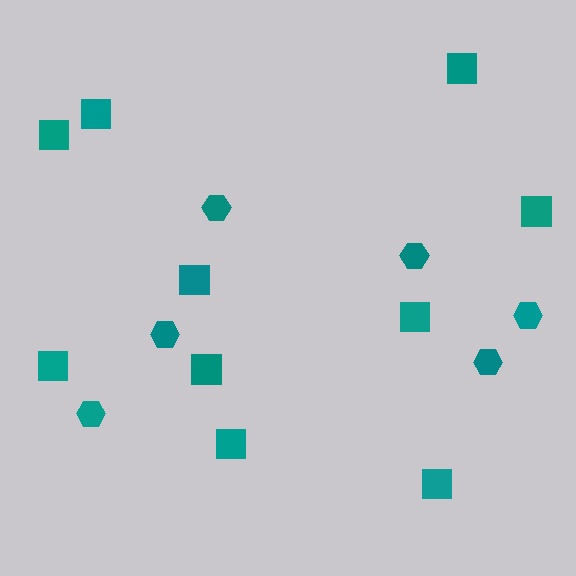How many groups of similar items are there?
There are 2 groups: one group of hexagons (6) and one group of squares (10).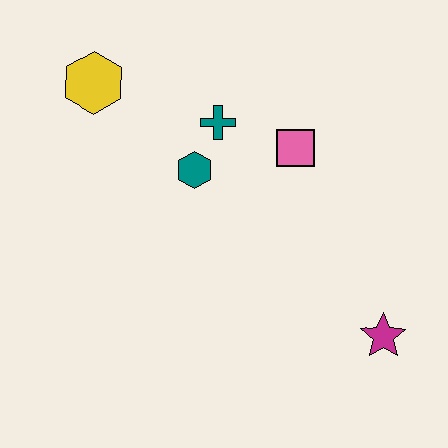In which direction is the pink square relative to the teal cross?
The pink square is to the right of the teal cross.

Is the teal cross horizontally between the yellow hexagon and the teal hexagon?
No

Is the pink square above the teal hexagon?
Yes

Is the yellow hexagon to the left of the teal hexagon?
Yes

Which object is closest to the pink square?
The teal cross is closest to the pink square.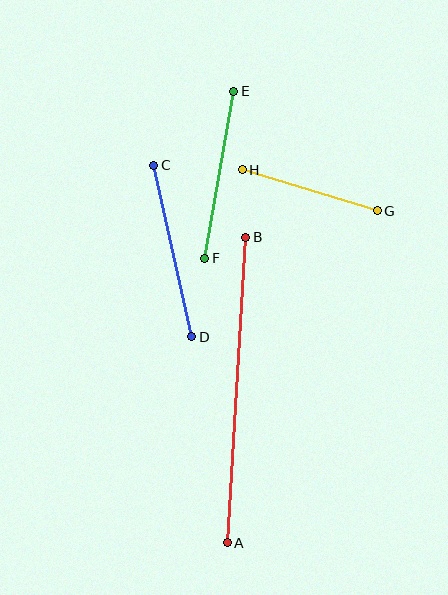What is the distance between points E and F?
The distance is approximately 169 pixels.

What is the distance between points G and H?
The distance is approximately 141 pixels.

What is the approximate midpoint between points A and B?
The midpoint is at approximately (237, 390) pixels.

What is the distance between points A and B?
The distance is approximately 306 pixels.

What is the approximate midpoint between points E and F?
The midpoint is at approximately (219, 175) pixels.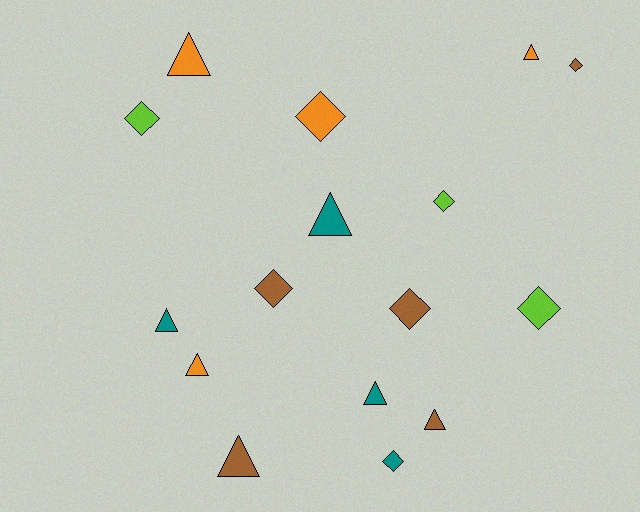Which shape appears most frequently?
Triangle, with 8 objects.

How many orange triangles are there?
There are 3 orange triangles.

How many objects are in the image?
There are 16 objects.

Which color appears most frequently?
Brown, with 5 objects.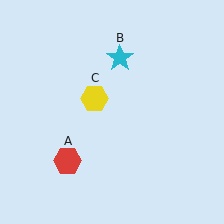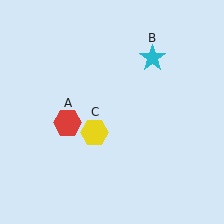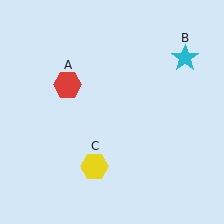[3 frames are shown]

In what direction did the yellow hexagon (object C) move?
The yellow hexagon (object C) moved down.